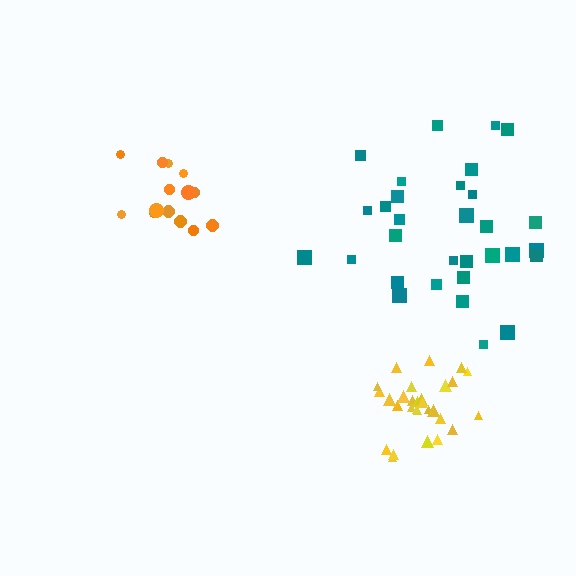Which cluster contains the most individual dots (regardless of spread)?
Teal (31).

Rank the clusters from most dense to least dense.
yellow, orange, teal.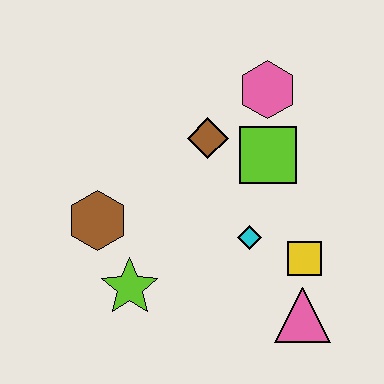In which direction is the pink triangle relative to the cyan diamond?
The pink triangle is below the cyan diamond.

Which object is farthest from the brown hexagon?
The pink triangle is farthest from the brown hexagon.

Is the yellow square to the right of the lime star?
Yes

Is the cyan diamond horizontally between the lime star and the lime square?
Yes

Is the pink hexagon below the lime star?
No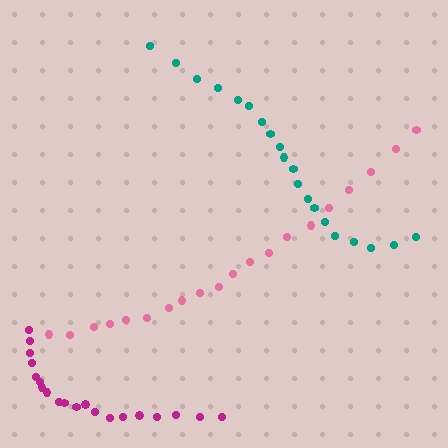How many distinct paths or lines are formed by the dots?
There are 3 distinct paths.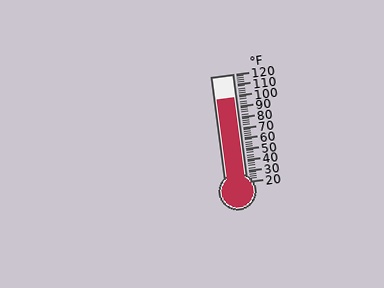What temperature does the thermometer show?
The thermometer shows approximately 98°F.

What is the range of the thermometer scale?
The thermometer scale ranges from 20°F to 120°F.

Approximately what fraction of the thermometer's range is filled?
The thermometer is filled to approximately 80% of its range.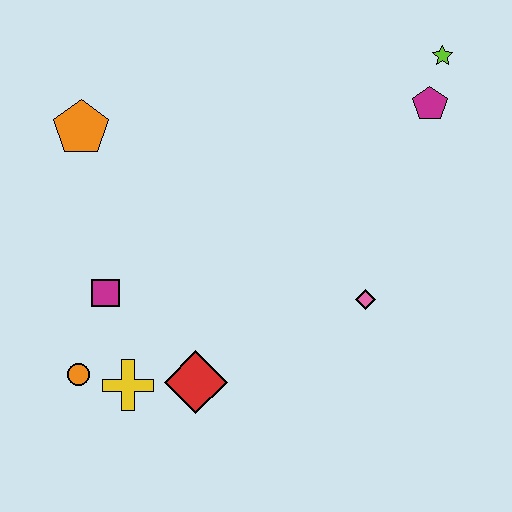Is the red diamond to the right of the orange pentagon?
Yes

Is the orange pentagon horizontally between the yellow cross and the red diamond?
No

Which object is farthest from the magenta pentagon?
The orange circle is farthest from the magenta pentagon.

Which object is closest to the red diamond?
The yellow cross is closest to the red diamond.